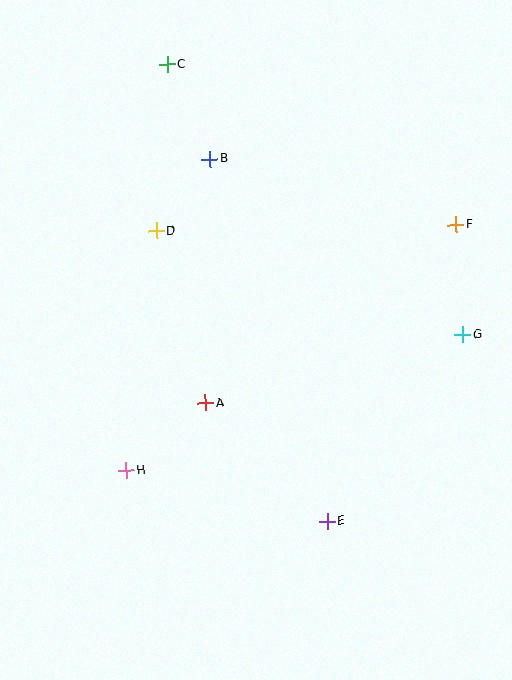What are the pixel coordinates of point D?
Point D is at (157, 231).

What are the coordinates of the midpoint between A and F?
The midpoint between A and F is at (331, 314).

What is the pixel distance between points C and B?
The distance between C and B is 104 pixels.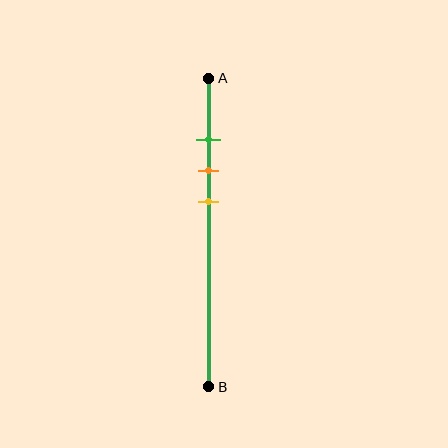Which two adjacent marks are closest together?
The green and orange marks are the closest adjacent pair.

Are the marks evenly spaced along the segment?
Yes, the marks are approximately evenly spaced.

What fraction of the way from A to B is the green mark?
The green mark is approximately 20% (0.2) of the way from A to B.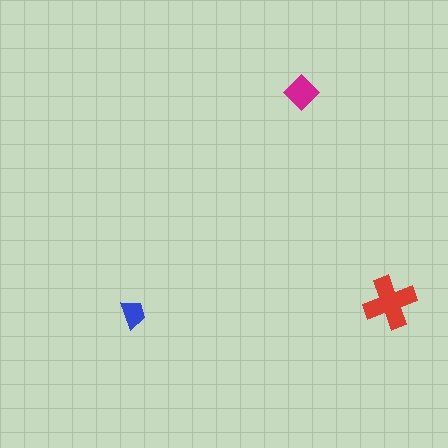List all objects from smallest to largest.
The blue trapezoid, the magenta diamond, the red cross.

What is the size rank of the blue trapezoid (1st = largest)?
3rd.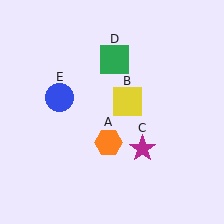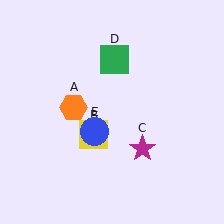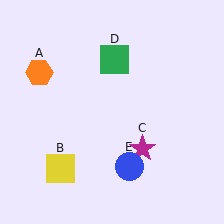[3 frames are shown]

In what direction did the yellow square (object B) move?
The yellow square (object B) moved down and to the left.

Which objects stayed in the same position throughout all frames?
Magenta star (object C) and green square (object D) remained stationary.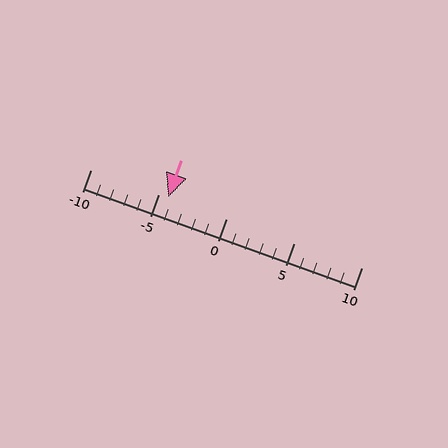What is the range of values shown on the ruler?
The ruler shows values from -10 to 10.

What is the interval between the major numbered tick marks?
The major tick marks are spaced 5 units apart.